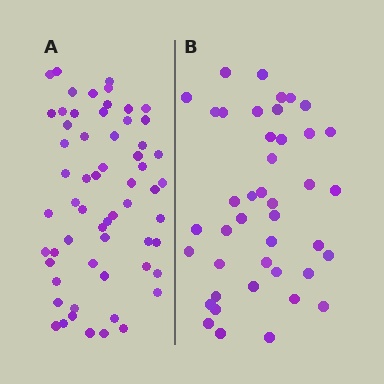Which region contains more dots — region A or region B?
Region A (the left region) has more dots.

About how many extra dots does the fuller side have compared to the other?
Region A has approximately 20 more dots than region B.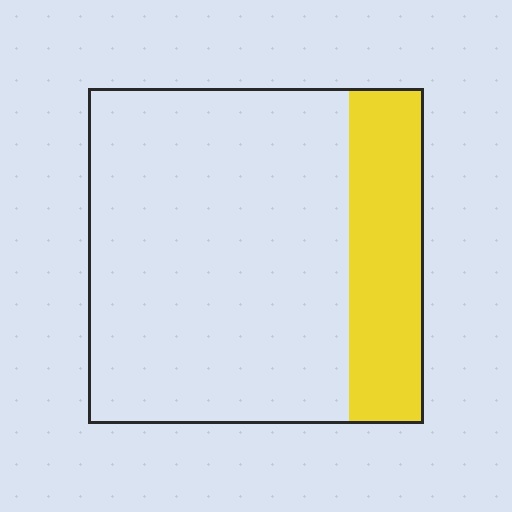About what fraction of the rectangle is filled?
About one fifth (1/5).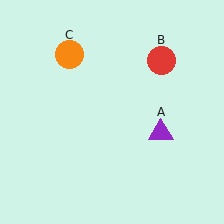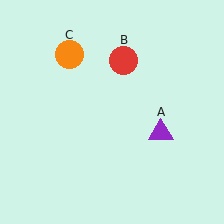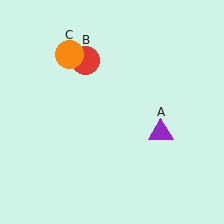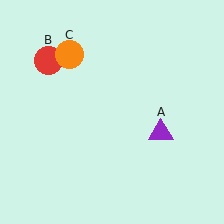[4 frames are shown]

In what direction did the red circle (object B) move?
The red circle (object B) moved left.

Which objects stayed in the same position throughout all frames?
Purple triangle (object A) and orange circle (object C) remained stationary.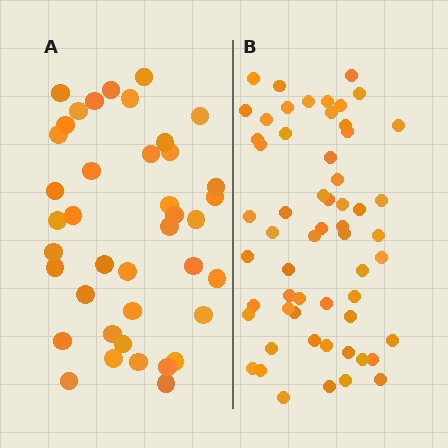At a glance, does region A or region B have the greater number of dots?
Region B (the right region) has more dots.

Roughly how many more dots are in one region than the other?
Region B has approximately 20 more dots than region A.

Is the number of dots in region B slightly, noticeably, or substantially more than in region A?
Region B has substantially more. The ratio is roughly 1.4 to 1.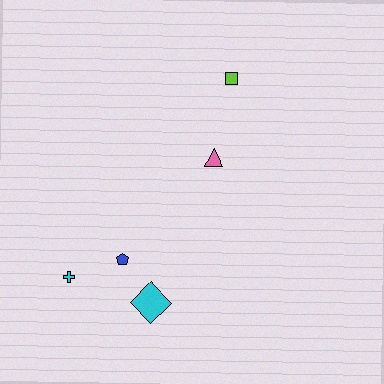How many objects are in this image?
There are 5 objects.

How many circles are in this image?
There are no circles.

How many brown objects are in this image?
There are no brown objects.